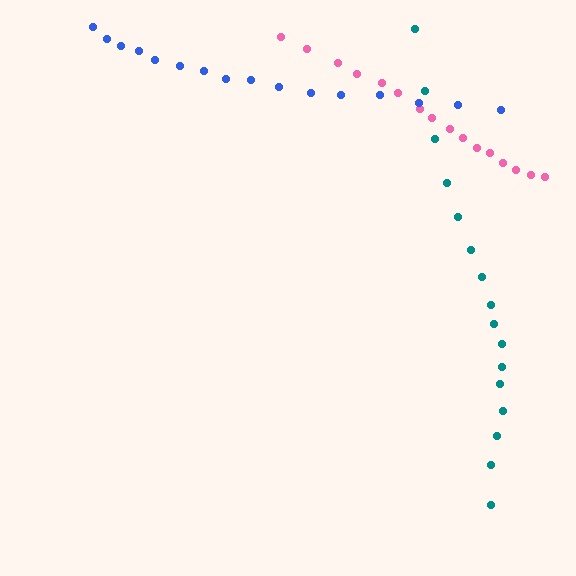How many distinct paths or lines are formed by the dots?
There are 3 distinct paths.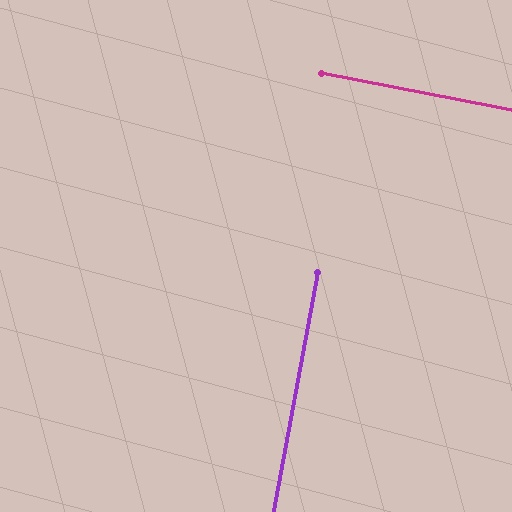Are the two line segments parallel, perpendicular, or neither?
Perpendicular — they meet at approximately 89°.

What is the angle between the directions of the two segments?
Approximately 89 degrees.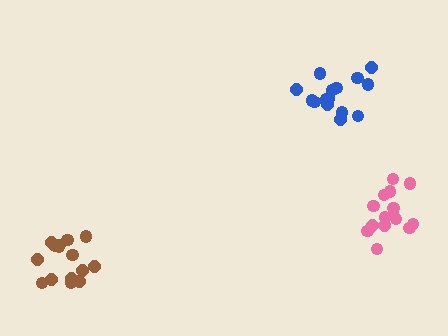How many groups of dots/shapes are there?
There are 3 groups.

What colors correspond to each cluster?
The clusters are colored: brown, pink, blue.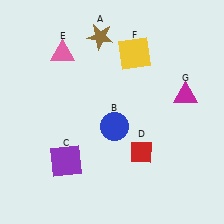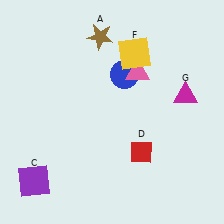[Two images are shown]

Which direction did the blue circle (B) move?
The blue circle (B) moved up.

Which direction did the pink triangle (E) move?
The pink triangle (E) moved right.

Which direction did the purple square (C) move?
The purple square (C) moved left.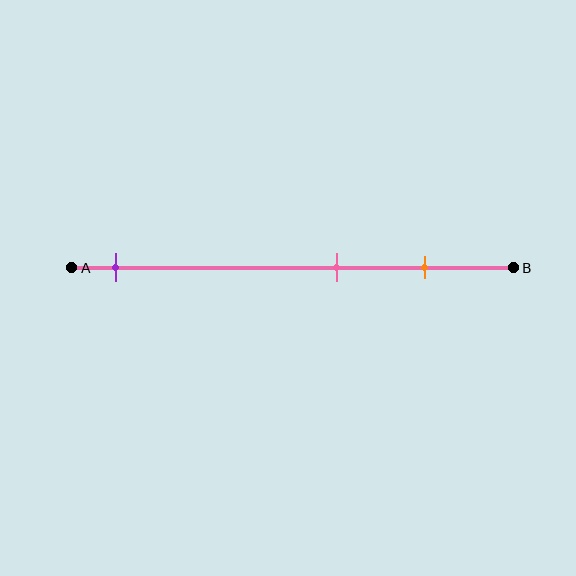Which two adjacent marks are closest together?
The pink and orange marks are the closest adjacent pair.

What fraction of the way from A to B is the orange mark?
The orange mark is approximately 80% (0.8) of the way from A to B.